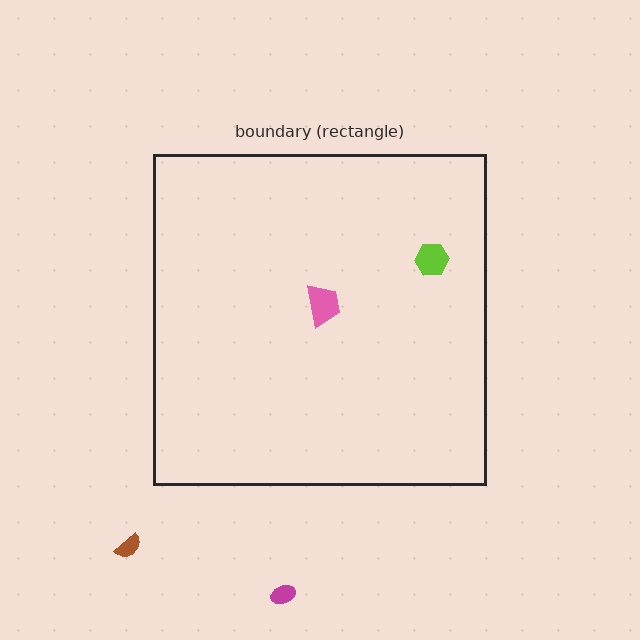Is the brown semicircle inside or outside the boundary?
Outside.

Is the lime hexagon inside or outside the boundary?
Inside.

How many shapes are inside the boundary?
2 inside, 2 outside.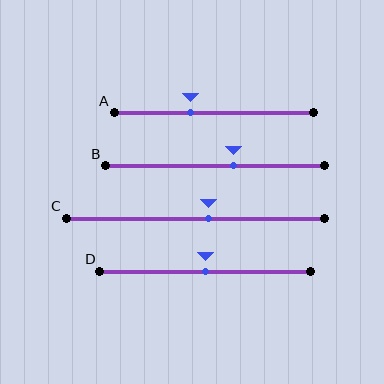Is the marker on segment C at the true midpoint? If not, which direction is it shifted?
No, the marker on segment C is shifted to the right by about 5% of the segment length.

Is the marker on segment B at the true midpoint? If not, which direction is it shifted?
No, the marker on segment B is shifted to the right by about 8% of the segment length.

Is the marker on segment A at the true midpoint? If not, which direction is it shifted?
No, the marker on segment A is shifted to the left by about 12% of the segment length.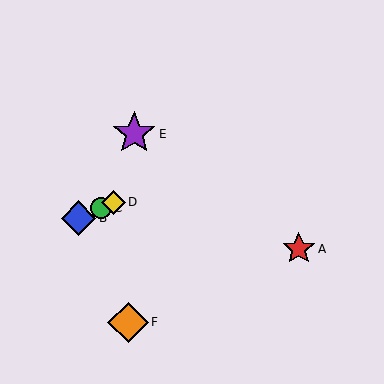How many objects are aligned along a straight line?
3 objects (B, C, D) are aligned along a straight line.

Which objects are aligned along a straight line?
Objects B, C, D are aligned along a straight line.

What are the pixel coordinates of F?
Object F is at (128, 322).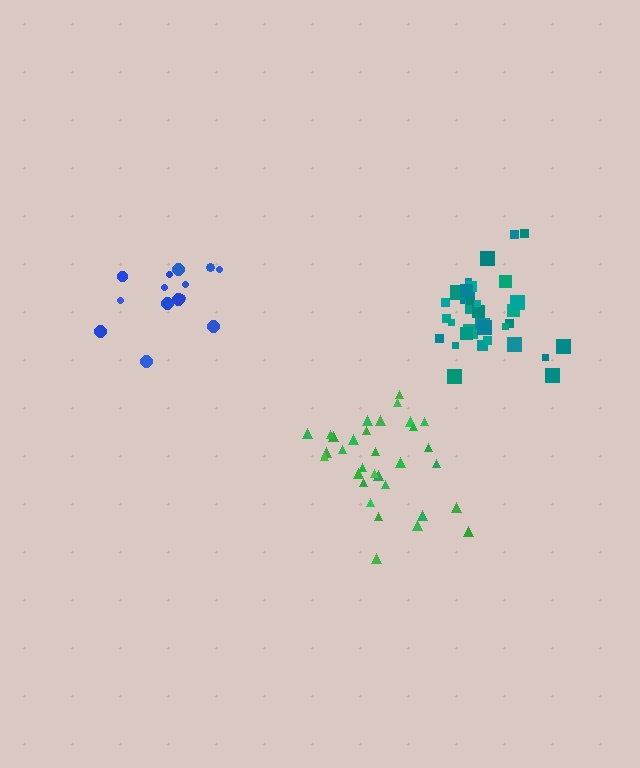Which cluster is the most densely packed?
Teal.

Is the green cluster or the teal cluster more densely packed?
Teal.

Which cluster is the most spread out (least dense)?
Blue.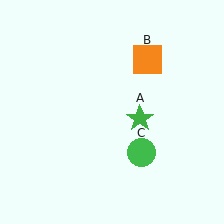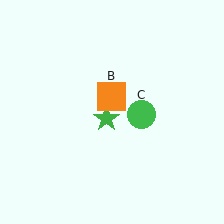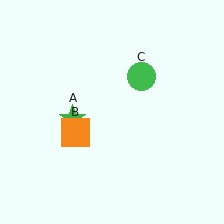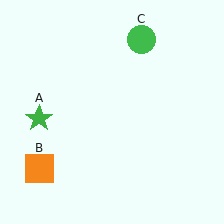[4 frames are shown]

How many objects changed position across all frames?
3 objects changed position: green star (object A), orange square (object B), green circle (object C).